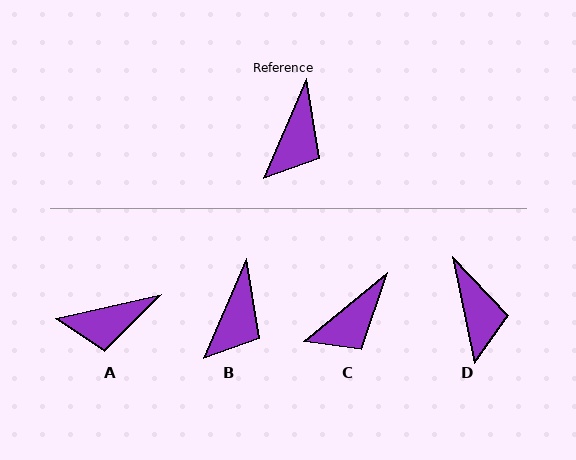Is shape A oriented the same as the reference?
No, it is off by about 54 degrees.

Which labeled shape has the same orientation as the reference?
B.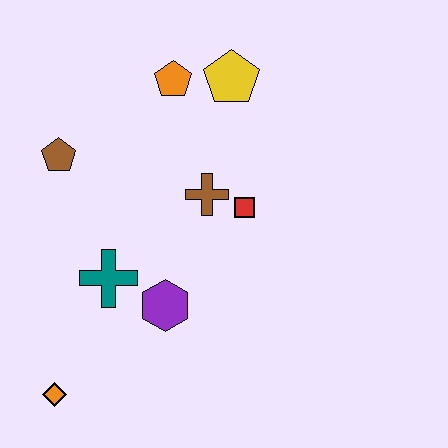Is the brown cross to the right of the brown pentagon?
Yes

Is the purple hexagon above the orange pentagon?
No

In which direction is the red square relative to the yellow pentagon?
The red square is below the yellow pentagon.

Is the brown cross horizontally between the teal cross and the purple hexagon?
No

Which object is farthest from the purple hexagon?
The yellow pentagon is farthest from the purple hexagon.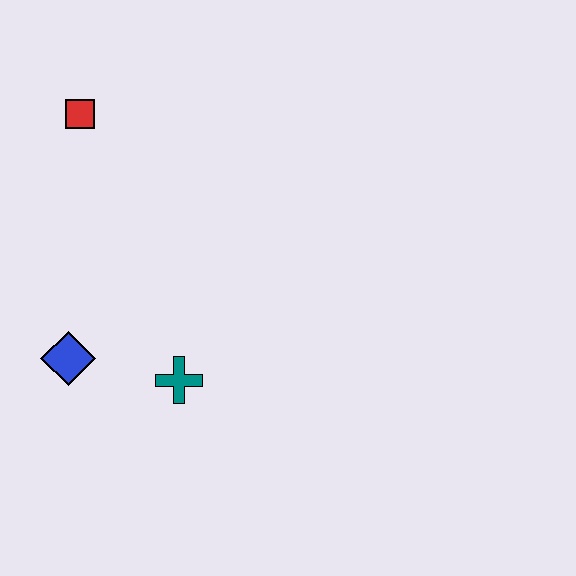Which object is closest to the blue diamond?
The teal cross is closest to the blue diamond.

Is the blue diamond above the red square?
No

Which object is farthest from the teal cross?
The red square is farthest from the teal cross.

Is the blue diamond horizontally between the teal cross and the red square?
No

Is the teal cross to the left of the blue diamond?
No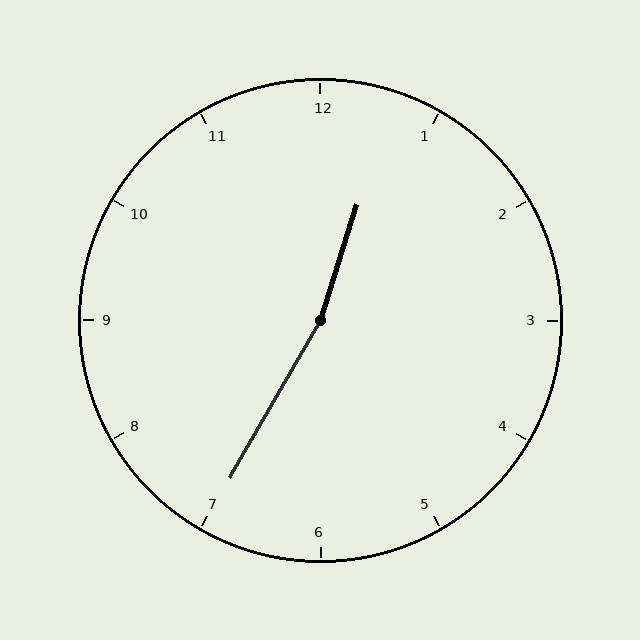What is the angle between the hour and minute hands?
Approximately 168 degrees.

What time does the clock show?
12:35.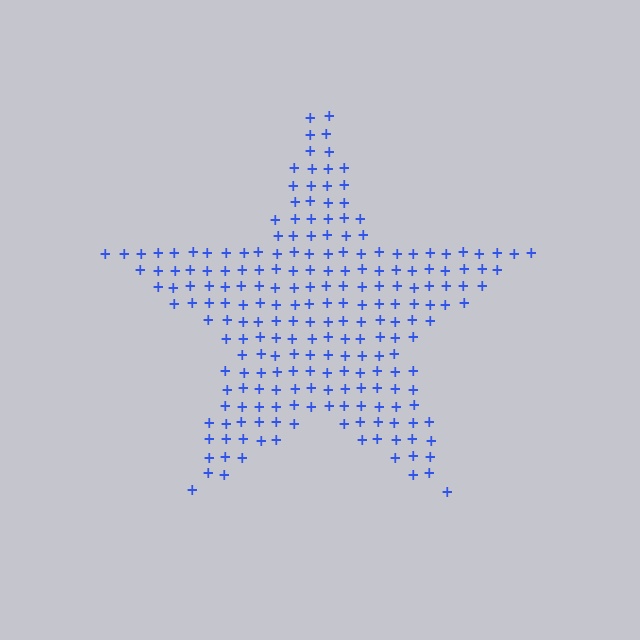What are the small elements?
The small elements are plus signs.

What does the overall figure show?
The overall figure shows a star.